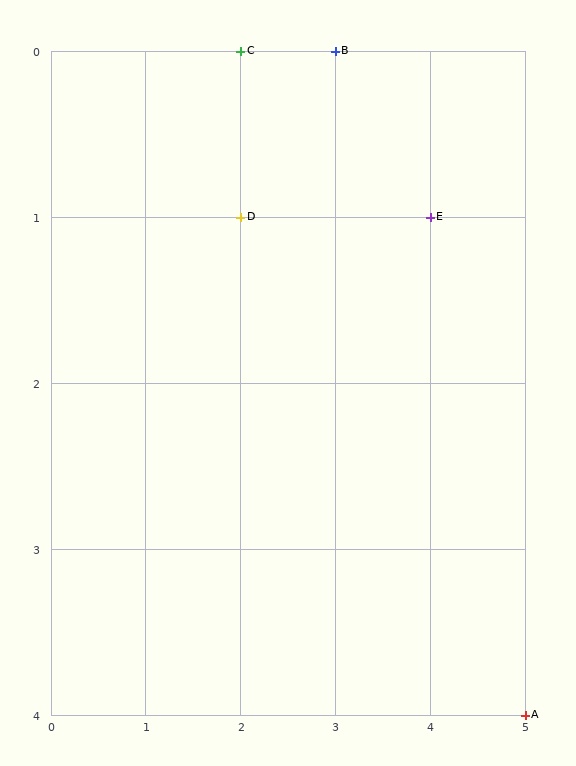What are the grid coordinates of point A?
Point A is at grid coordinates (5, 4).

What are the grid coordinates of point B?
Point B is at grid coordinates (3, 0).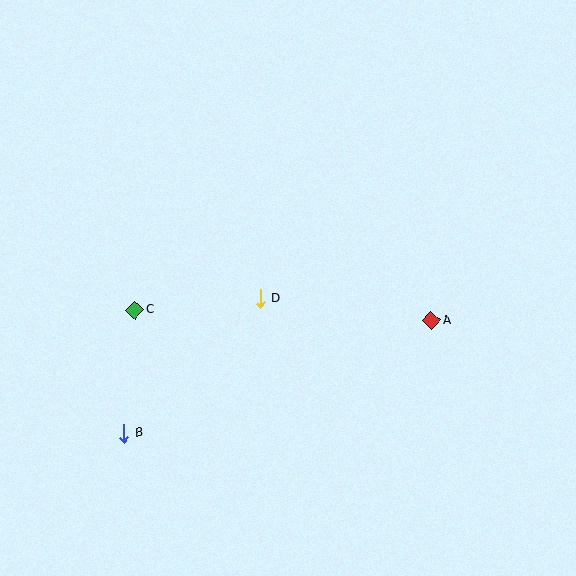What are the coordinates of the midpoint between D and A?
The midpoint between D and A is at (346, 310).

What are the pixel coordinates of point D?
Point D is at (260, 299).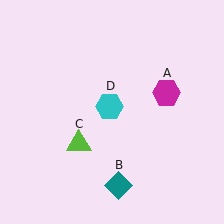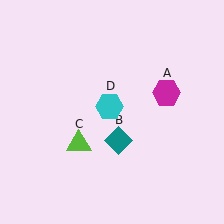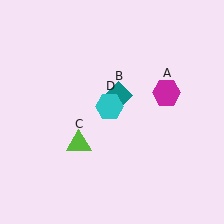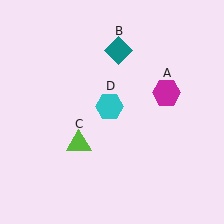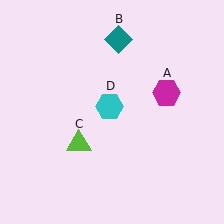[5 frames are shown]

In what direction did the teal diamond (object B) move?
The teal diamond (object B) moved up.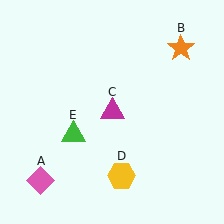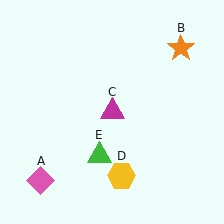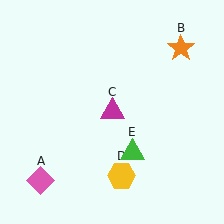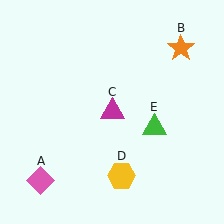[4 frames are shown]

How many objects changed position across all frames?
1 object changed position: green triangle (object E).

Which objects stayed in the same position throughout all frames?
Pink diamond (object A) and orange star (object B) and magenta triangle (object C) and yellow hexagon (object D) remained stationary.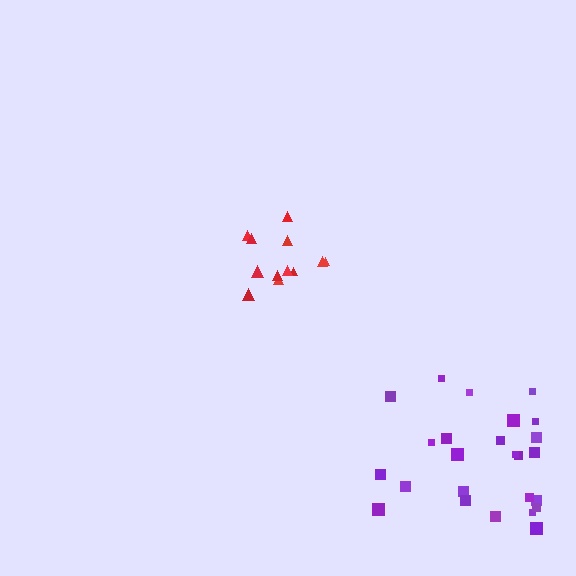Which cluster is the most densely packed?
Red.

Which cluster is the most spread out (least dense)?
Purple.